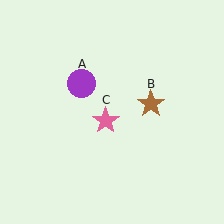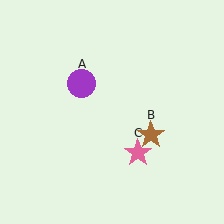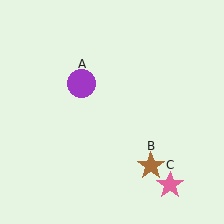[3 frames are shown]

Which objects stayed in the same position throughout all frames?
Purple circle (object A) remained stationary.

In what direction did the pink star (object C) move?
The pink star (object C) moved down and to the right.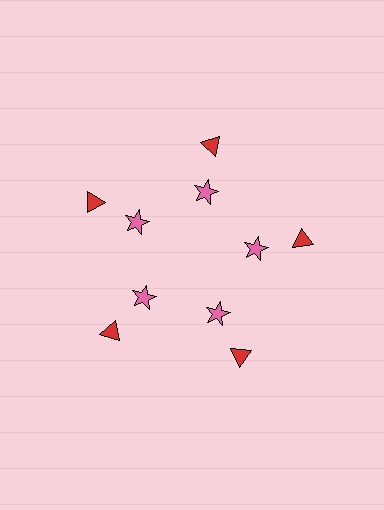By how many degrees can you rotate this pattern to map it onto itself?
The pattern maps onto itself every 72 degrees of rotation.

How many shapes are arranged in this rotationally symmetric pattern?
There are 10 shapes, arranged in 5 groups of 2.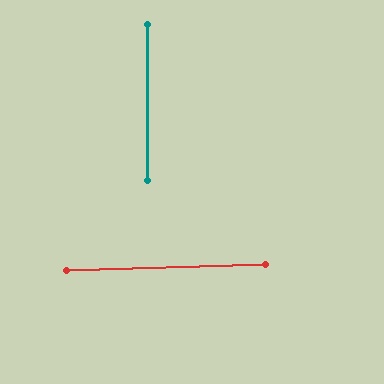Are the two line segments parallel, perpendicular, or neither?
Perpendicular — they meet at approximately 88°.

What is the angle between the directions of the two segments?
Approximately 88 degrees.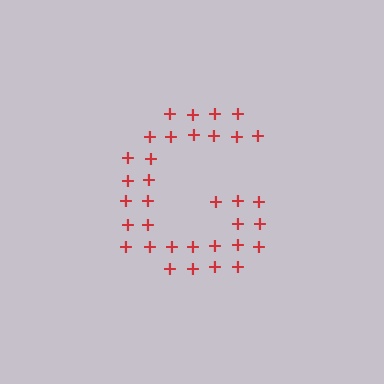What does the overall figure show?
The overall figure shows the letter G.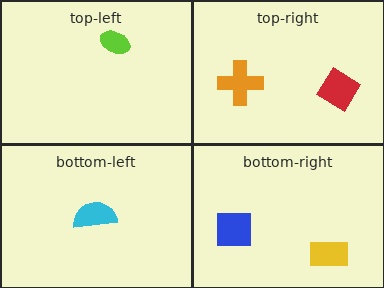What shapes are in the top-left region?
The lime ellipse.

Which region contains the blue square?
The bottom-right region.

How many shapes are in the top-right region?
2.